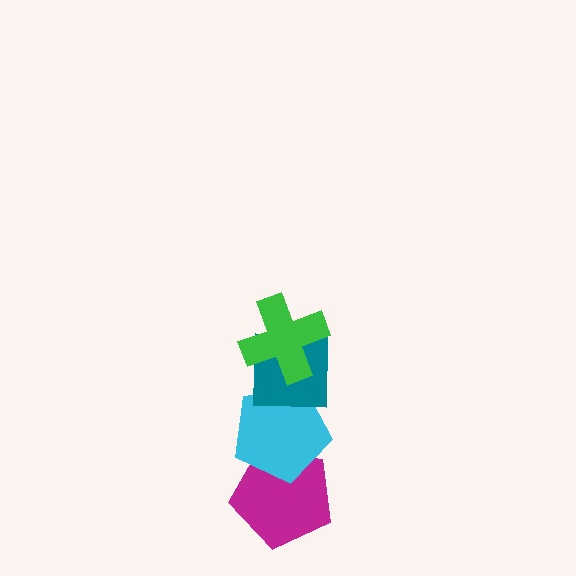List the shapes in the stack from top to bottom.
From top to bottom: the green cross, the teal square, the cyan pentagon, the magenta pentagon.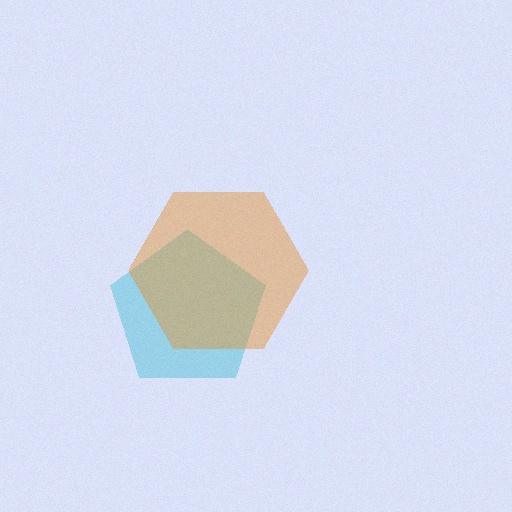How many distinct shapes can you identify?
There are 2 distinct shapes: a cyan pentagon, an orange hexagon.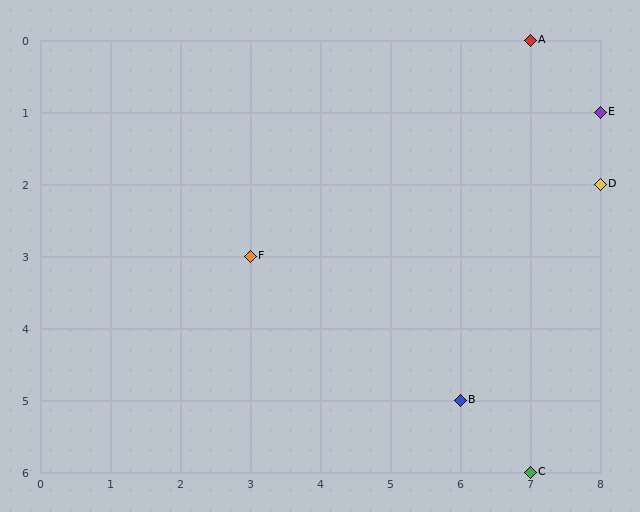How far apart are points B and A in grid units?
Points B and A are 1 column and 5 rows apart (about 5.1 grid units diagonally).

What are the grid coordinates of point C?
Point C is at grid coordinates (7, 6).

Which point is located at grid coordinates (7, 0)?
Point A is at (7, 0).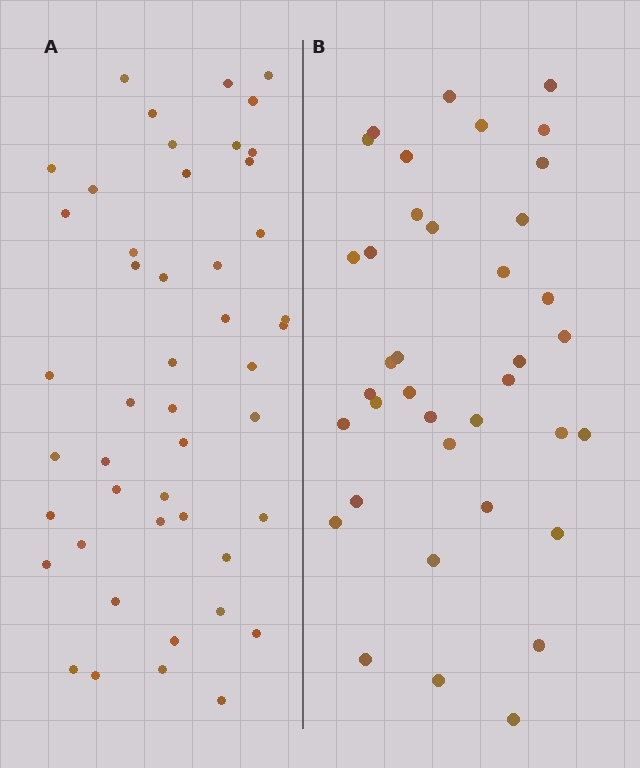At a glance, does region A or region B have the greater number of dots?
Region A (the left region) has more dots.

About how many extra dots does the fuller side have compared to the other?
Region A has roughly 8 or so more dots than region B.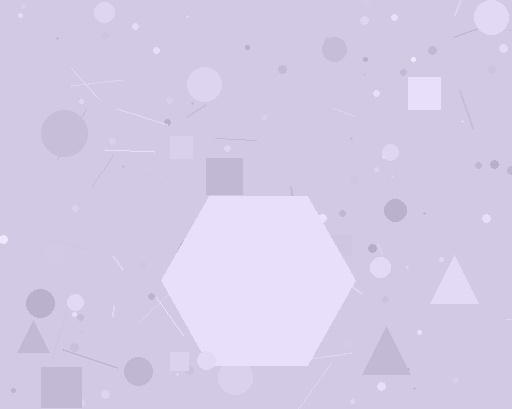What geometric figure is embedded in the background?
A hexagon is embedded in the background.